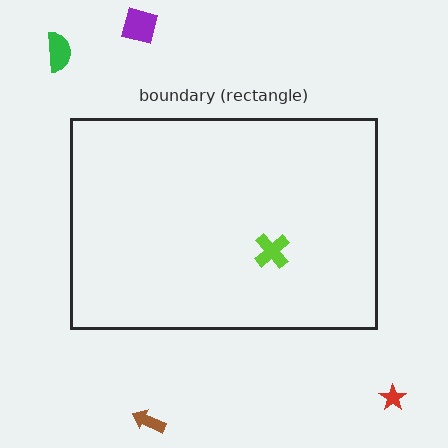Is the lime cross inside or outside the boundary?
Inside.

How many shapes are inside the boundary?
1 inside, 4 outside.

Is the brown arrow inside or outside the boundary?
Outside.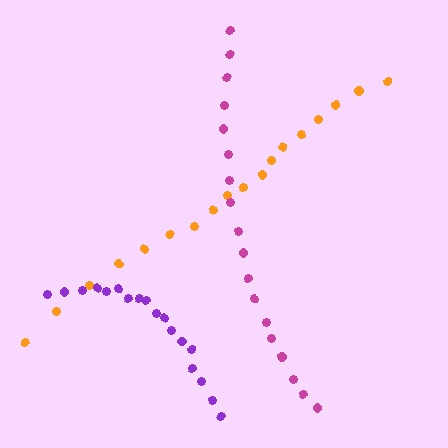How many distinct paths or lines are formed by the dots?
There are 3 distinct paths.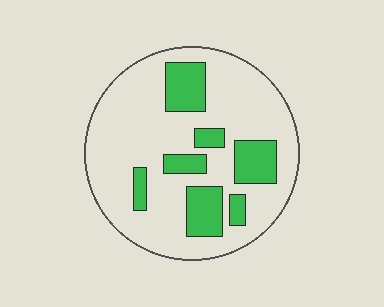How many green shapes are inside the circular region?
7.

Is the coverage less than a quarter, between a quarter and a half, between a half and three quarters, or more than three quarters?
Less than a quarter.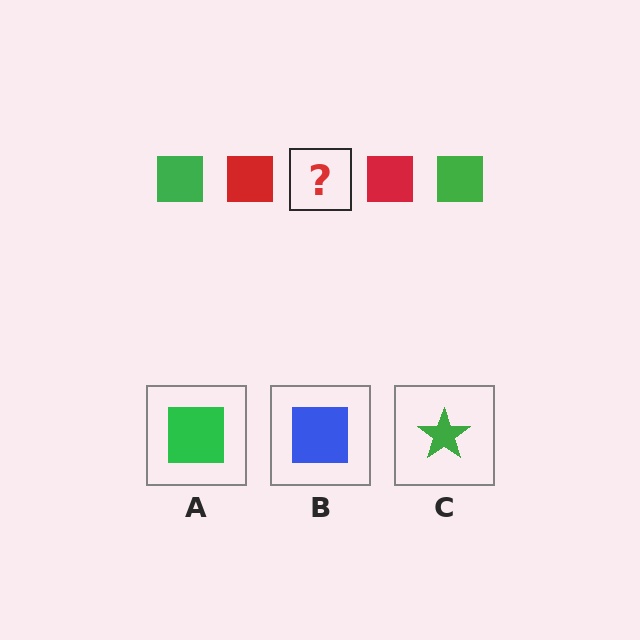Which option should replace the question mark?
Option A.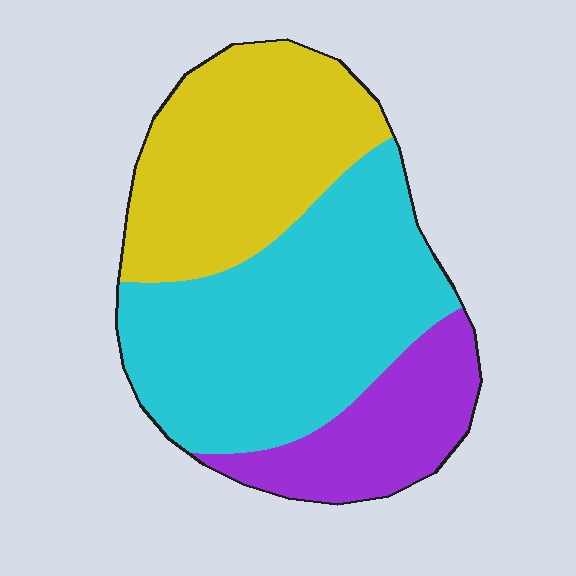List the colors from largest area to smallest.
From largest to smallest: cyan, yellow, purple.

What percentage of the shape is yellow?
Yellow takes up between a quarter and a half of the shape.